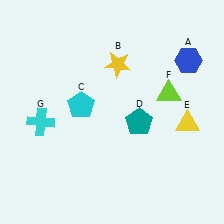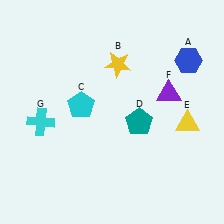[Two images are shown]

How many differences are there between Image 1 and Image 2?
There is 1 difference between the two images.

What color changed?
The triangle (F) changed from lime in Image 1 to purple in Image 2.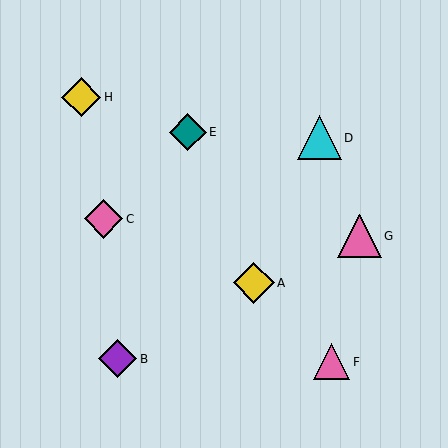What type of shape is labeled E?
Shape E is a teal diamond.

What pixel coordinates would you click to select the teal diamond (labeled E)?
Click at (188, 132) to select the teal diamond E.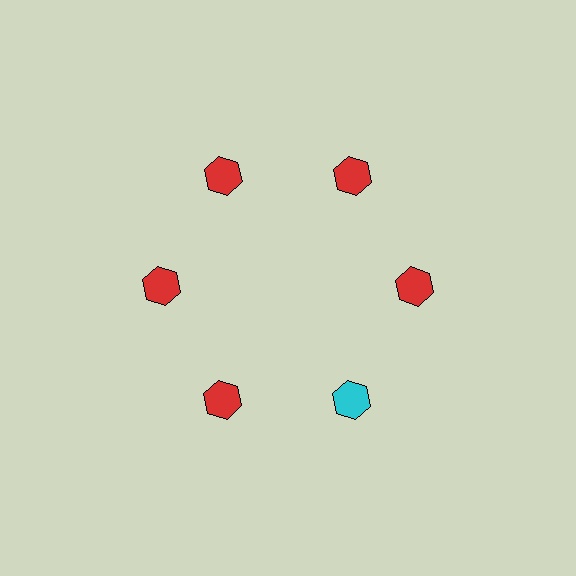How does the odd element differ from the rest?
It has a different color: cyan instead of red.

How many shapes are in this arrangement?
There are 6 shapes arranged in a ring pattern.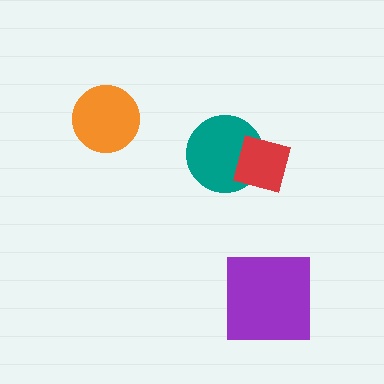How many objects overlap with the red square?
1 object overlaps with the red square.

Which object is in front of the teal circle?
The red square is in front of the teal circle.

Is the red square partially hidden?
No, no other shape covers it.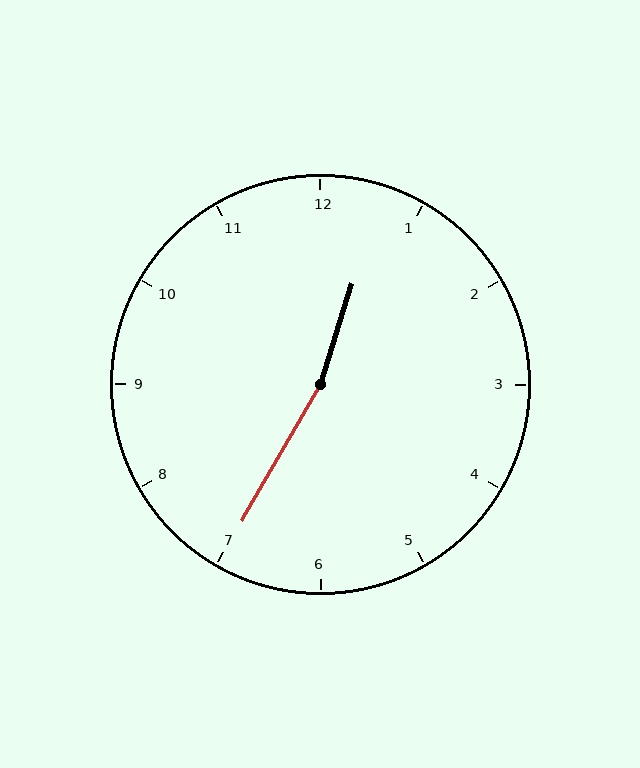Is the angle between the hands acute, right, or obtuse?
It is obtuse.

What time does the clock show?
12:35.